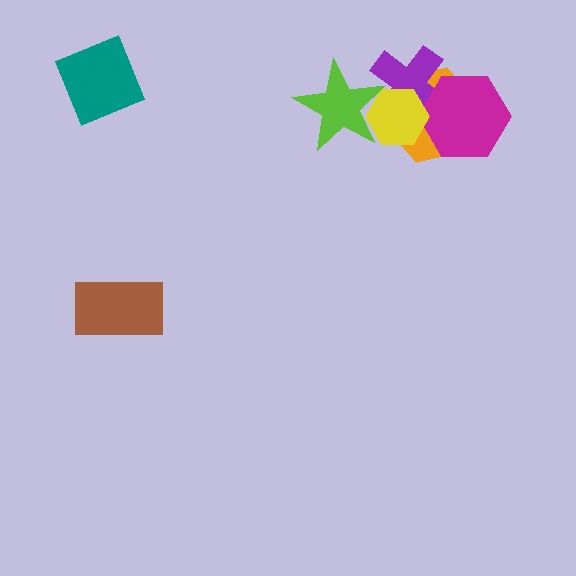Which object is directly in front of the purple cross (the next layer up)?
The magenta hexagon is directly in front of the purple cross.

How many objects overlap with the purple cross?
4 objects overlap with the purple cross.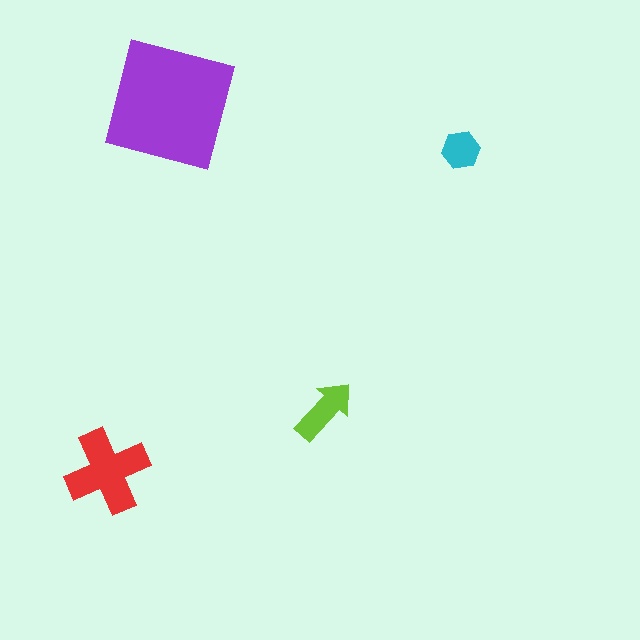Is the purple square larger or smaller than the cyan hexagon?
Larger.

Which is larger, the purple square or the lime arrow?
The purple square.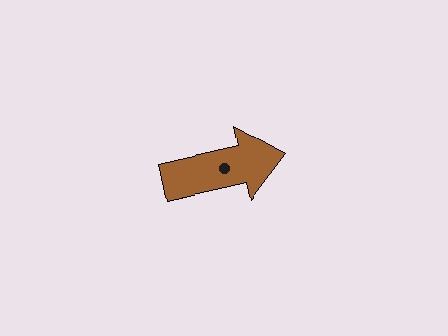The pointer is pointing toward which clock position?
Roughly 3 o'clock.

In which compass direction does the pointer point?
East.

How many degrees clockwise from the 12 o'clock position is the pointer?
Approximately 78 degrees.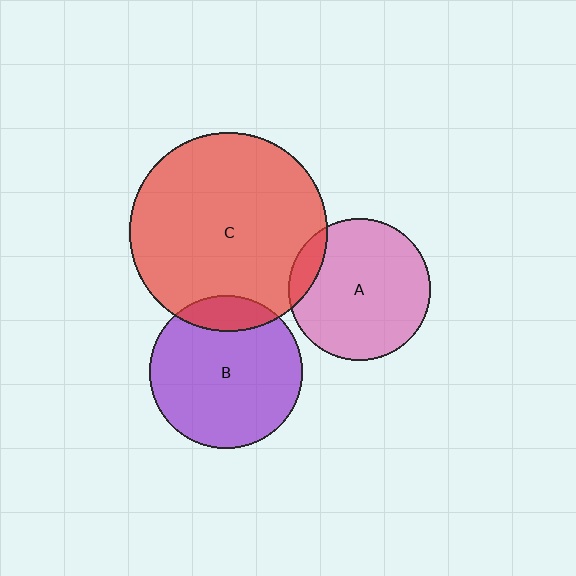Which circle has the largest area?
Circle C (red).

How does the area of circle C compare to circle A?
Approximately 2.0 times.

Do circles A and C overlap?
Yes.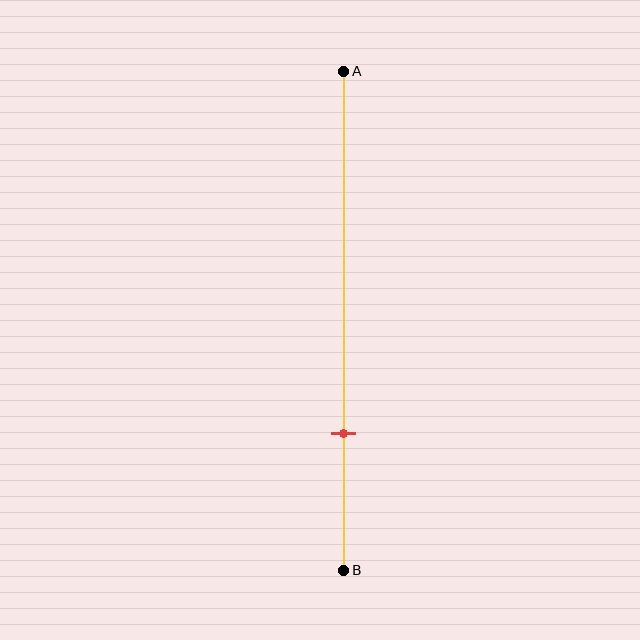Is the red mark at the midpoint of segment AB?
No, the mark is at about 75% from A, not at the 50% midpoint.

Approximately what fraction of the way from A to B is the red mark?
The red mark is approximately 75% of the way from A to B.